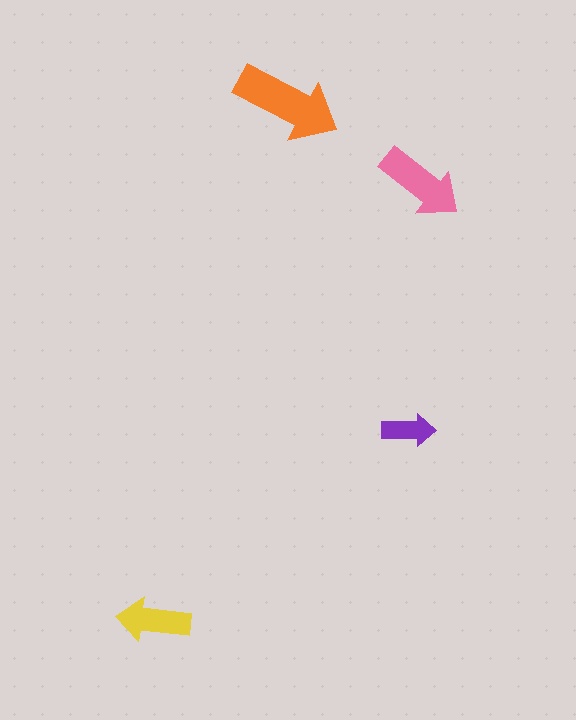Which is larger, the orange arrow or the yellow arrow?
The orange one.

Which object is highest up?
The orange arrow is topmost.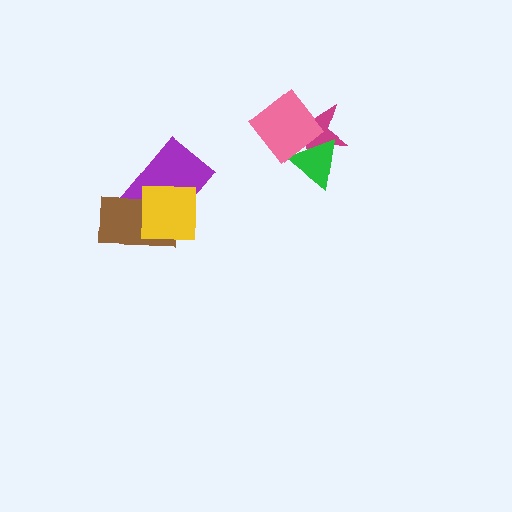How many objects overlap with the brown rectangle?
2 objects overlap with the brown rectangle.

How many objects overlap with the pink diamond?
2 objects overlap with the pink diamond.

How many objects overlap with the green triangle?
2 objects overlap with the green triangle.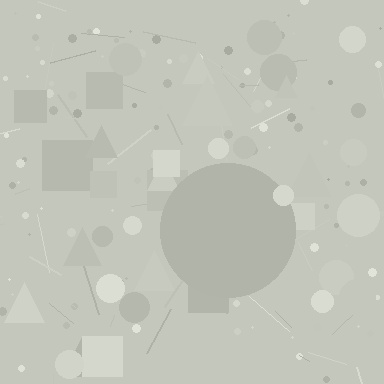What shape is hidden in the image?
A circle is hidden in the image.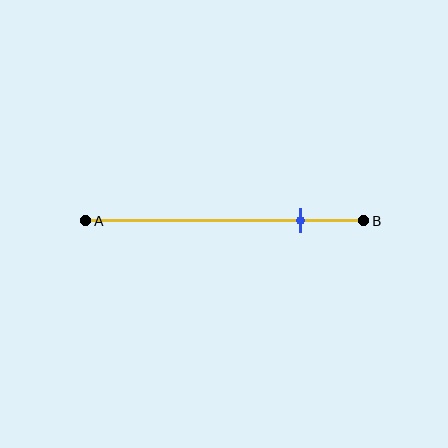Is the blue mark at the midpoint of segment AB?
No, the mark is at about 80% from A, not at the 50% midpoint.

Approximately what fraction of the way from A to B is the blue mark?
The blue mark is approximately 80% of the way from A to B.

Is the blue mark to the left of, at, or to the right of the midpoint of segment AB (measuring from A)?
The blue mark is to the right of the midpoint of segment AB.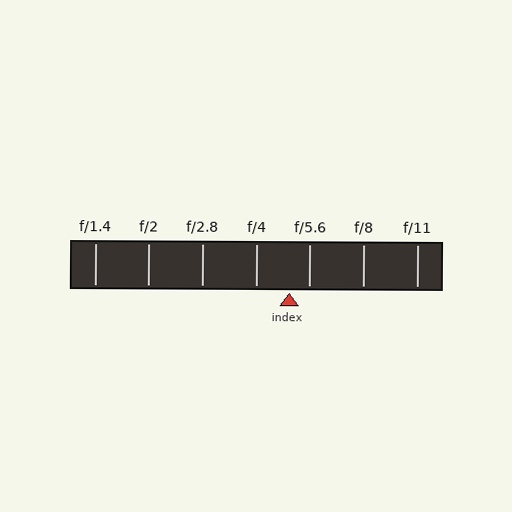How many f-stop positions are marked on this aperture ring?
There are 7 f-stop positions marked.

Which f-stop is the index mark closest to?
The index mark is closest to f/5.6.